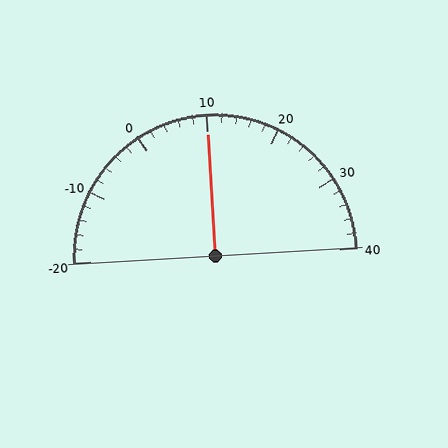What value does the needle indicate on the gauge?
The needle indicates approximately 10.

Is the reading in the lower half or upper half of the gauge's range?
The reading is in the upper half of the range (-20 to 40).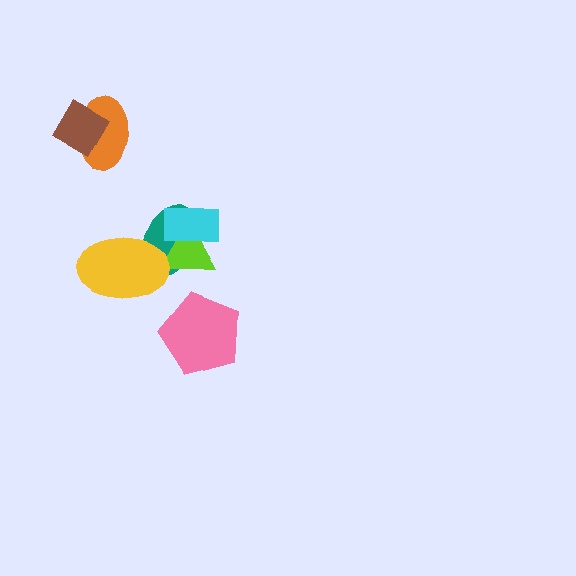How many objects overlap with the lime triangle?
3 objects overlap with the lime triangle.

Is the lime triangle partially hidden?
Yes, it is partially covered by another shape.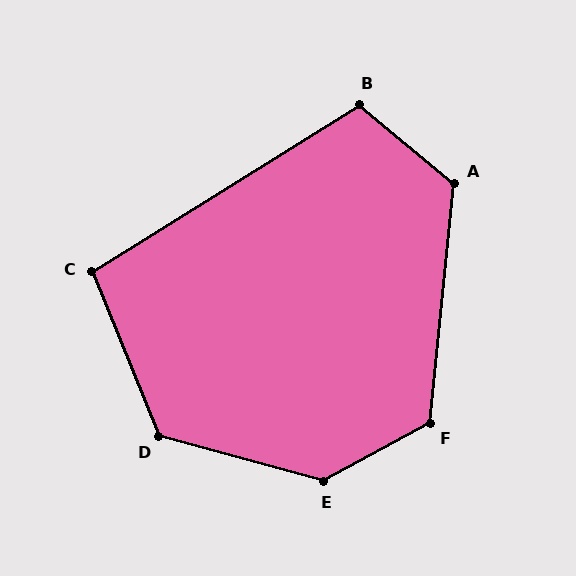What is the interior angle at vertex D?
Approximately 127 degrees (obtuse).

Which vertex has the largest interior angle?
E, at approximately 136 degrees.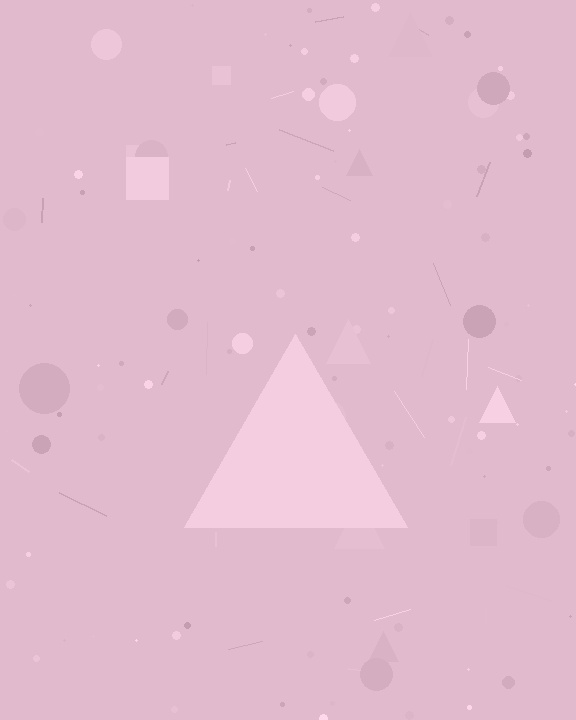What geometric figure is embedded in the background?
A triangle is embedded in the background.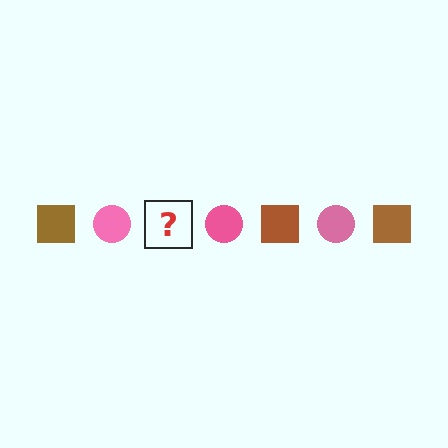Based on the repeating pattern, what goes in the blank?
The blank should be a brown square.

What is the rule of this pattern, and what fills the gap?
The rule is that the pattern alternates between brown square and pink circle. The gap should be filled with a brown square.